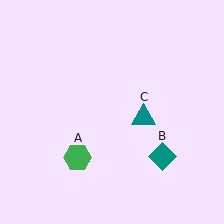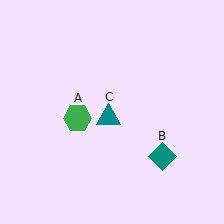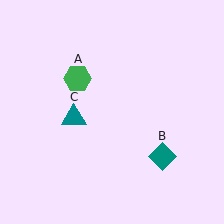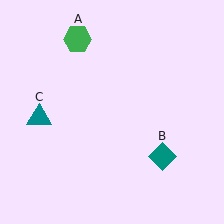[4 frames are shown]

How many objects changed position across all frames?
2 objects changed position: green hexagon (object A), teal triangle (object C).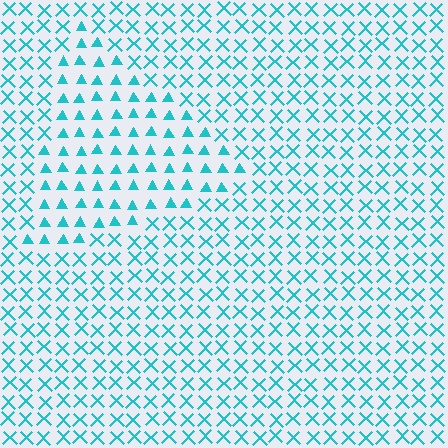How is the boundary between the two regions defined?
The boundary is defined by a change in element shape: triangles inside vs. X marks outside. All elements share the same color and spacing.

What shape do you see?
I see a triangle.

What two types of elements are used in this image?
The image uses triangles inside the triangle region and X marks outside it.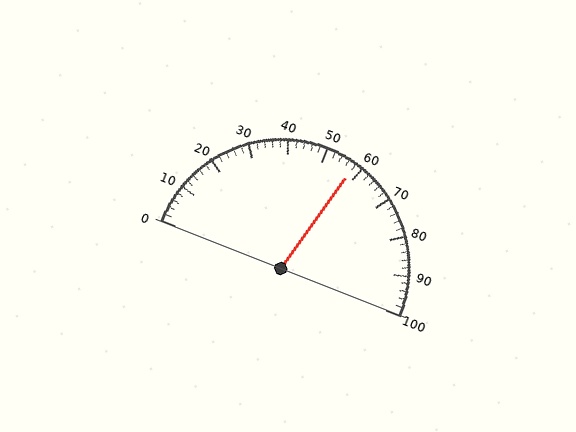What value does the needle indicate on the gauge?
The needle indicates approximately 58.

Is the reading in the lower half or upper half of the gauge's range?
The reading is in the upper half of the range (0 to 100).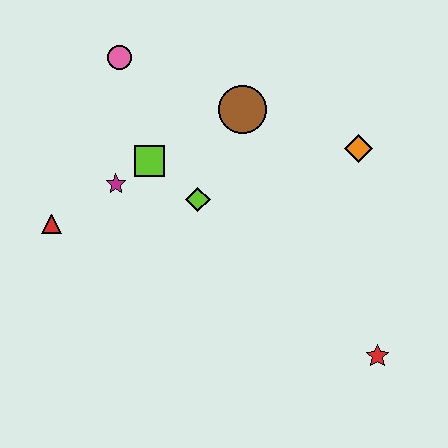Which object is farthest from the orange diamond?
The red triangle is farthest from the orange diamond.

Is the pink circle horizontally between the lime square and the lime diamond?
No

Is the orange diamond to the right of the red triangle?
Yes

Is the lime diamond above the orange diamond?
No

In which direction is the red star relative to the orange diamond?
The red star is below the orange diamond.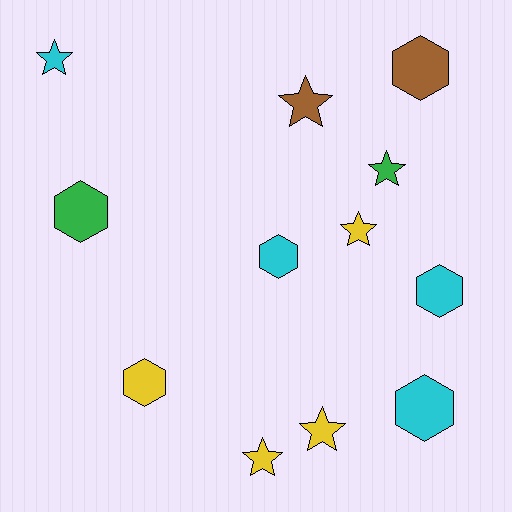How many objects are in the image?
There are 12 objects.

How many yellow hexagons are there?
There is 1 yellow hexagon.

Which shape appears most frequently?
Hexagon, with 6 objects.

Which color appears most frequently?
Yellow, with 4 objects.